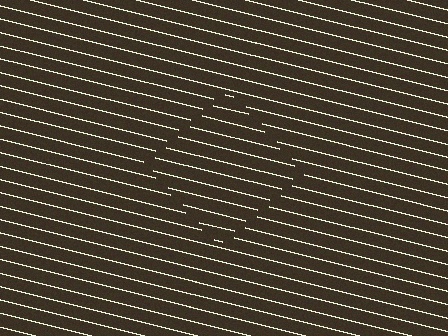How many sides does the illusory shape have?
4 sides — the line-ends trace a square.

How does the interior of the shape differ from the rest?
The interior of the shape contains the same grating, shifted by half a period — the contour is defined by the phase discontinuity where line-ends from the inner and outer gratings abut.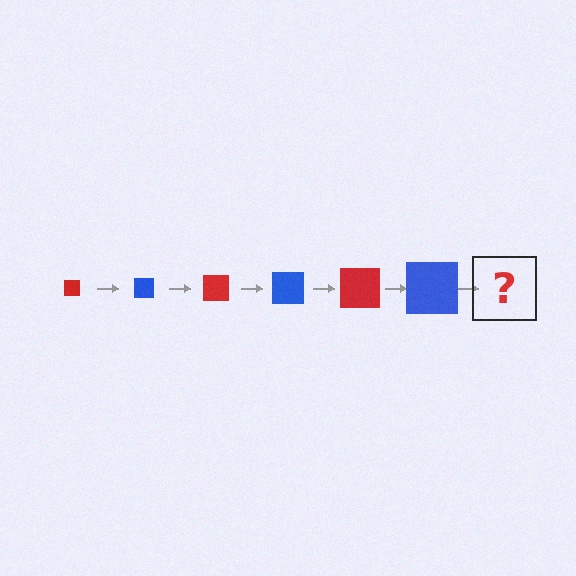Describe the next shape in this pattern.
It should be a red square, larger than the previous one.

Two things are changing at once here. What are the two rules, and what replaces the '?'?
The two rules are that the square grows larger each step and the color cycles through red and blue. The '?' should be a red square, larger than the previous one.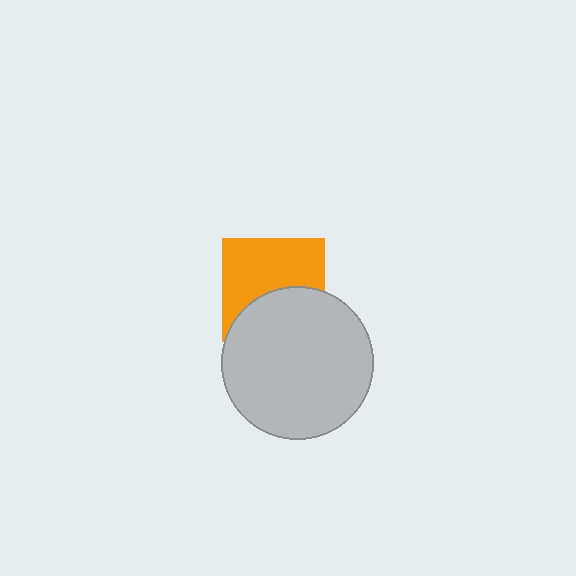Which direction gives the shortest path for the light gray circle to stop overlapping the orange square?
Moving down gives the shortest separation.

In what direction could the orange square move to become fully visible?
The orange square could move up. That would shift it out from behind the light gray circle entirely.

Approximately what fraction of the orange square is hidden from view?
Roughly 42% of the orange square is hidden behind the light gray circle.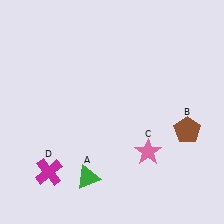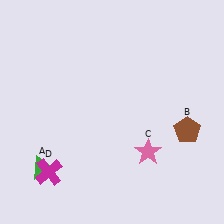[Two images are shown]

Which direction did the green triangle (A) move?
The green triangle (A) moved left.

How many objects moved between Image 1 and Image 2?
1 object moved between the two images.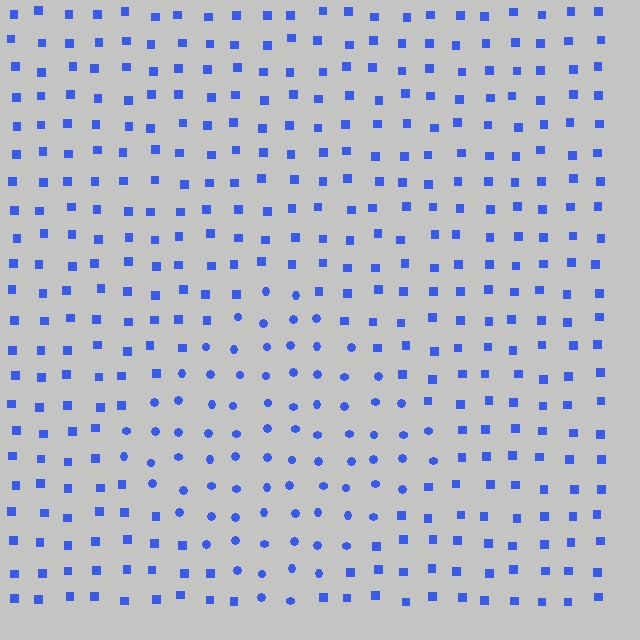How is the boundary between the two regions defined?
The boundary is defined by a change in element shape: circles inside vs. squares outside. All elements share the same color and spacing.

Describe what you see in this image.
The image is filled with small blue elements arranged in a uniform grid. A diamond-shaped region contains circles, while the surrounding area contains squares. The boundary is defined purely by the change in element shape.